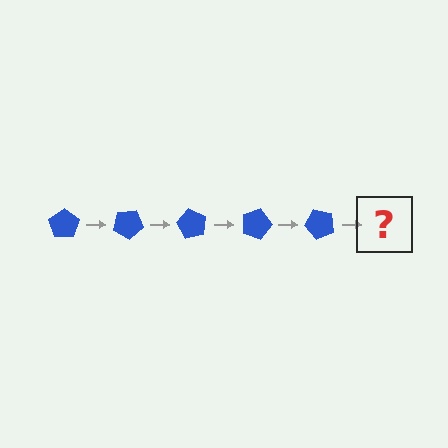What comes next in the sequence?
The next element should be a blue pentagon rotated 150 degrees.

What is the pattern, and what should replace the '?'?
The pattern is that the pentagon rotates 30 degrees each step. The '?' should be a blue pentagon rotated 150 degrees.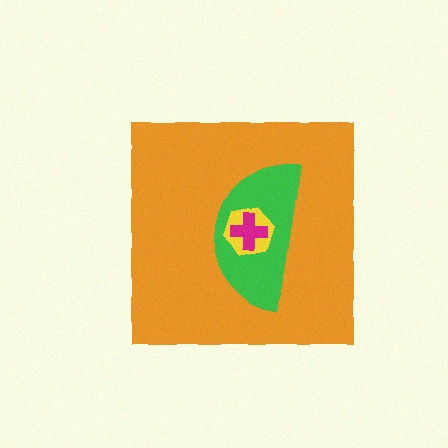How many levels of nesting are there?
4.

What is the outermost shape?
The orange square.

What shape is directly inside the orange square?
The green semicircle.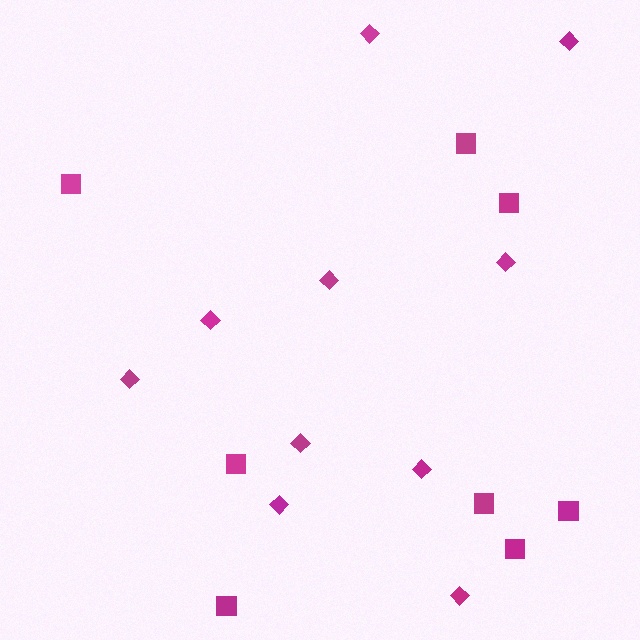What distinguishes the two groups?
There are 2 groups: one group of diamonds (10) and one group of squares (8).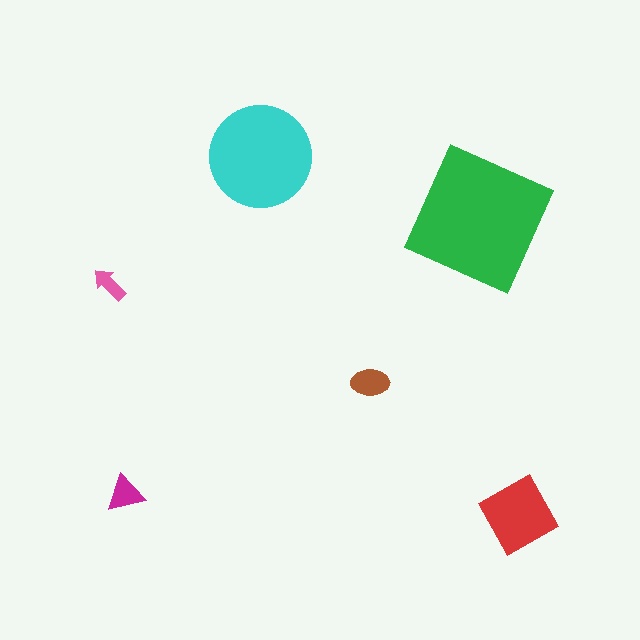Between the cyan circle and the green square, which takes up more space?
The green square.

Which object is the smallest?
The pink arrow.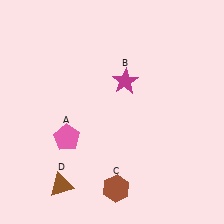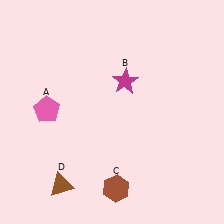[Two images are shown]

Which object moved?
The pink pentagon (A) moved up.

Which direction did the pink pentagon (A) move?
The pink pentagon (A) moved up.